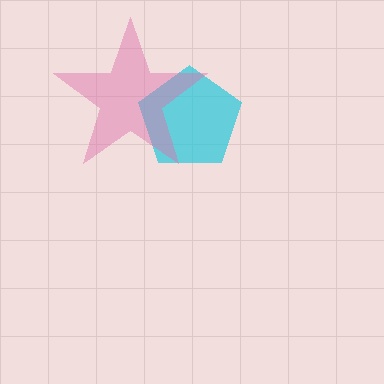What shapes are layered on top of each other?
The layered shapes are: a cyan pentagon, a pink star.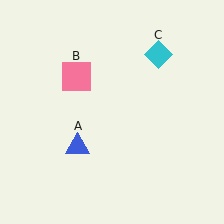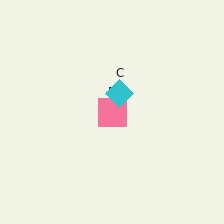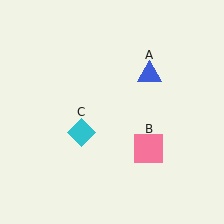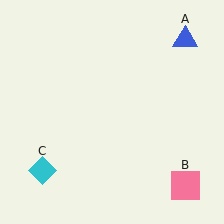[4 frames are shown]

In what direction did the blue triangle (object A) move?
The blue triangle (object A) moved up and to the right.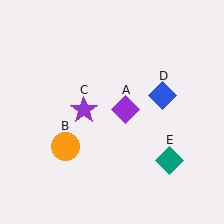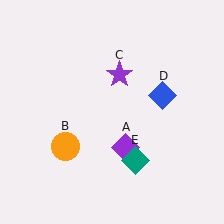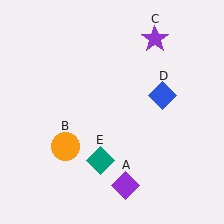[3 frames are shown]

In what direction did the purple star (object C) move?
The purple star (object C) moved up and to the right.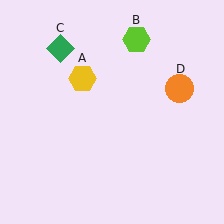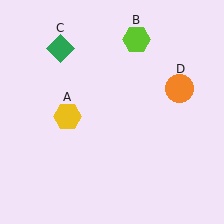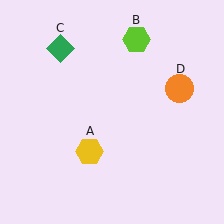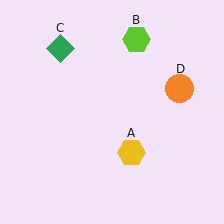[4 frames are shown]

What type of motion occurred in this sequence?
The yellow hexagon (object A) rotated counterclockwise around the center of the scene.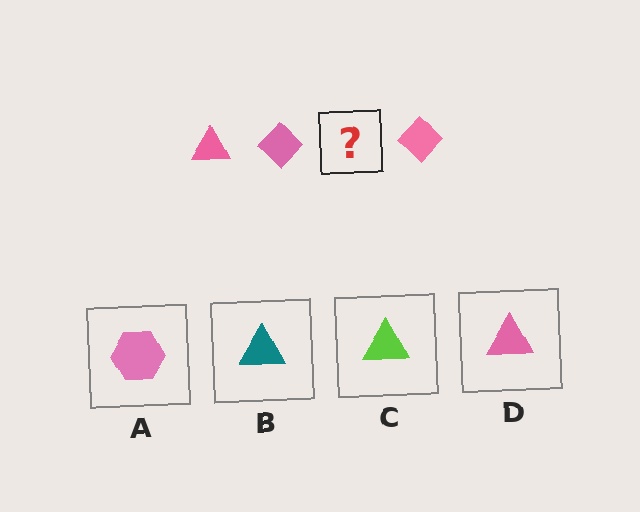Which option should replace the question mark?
Option D.